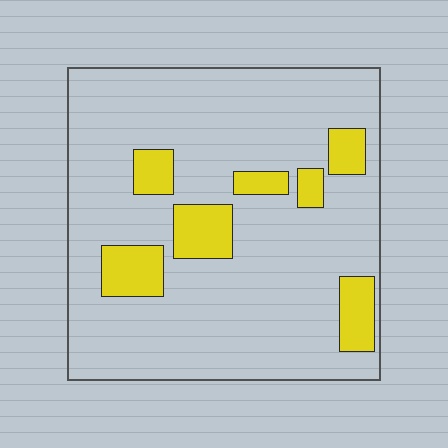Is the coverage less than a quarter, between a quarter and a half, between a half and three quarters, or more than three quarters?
Less than a quarter.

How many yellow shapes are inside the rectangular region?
7.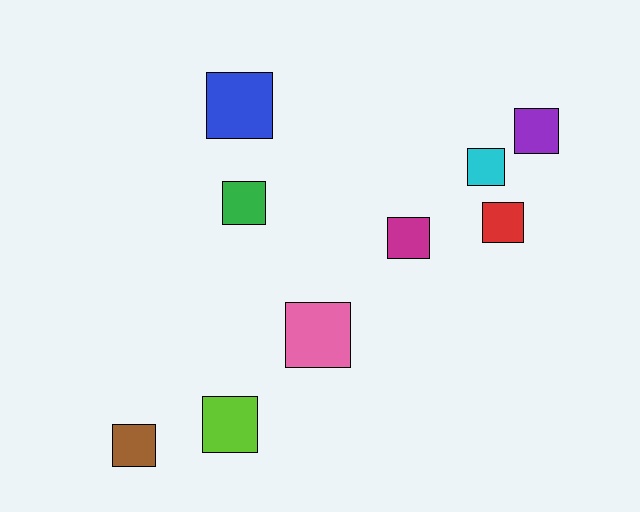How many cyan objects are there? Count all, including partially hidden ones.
There is 1 cyan object.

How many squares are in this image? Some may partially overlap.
There are 9 squares.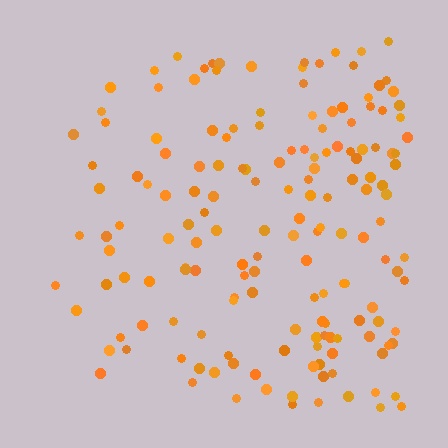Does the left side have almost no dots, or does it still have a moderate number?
Still a moderate number, just noticeably fewer than the right.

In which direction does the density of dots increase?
From left to right, with the right side densest.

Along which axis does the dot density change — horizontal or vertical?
Horizontal.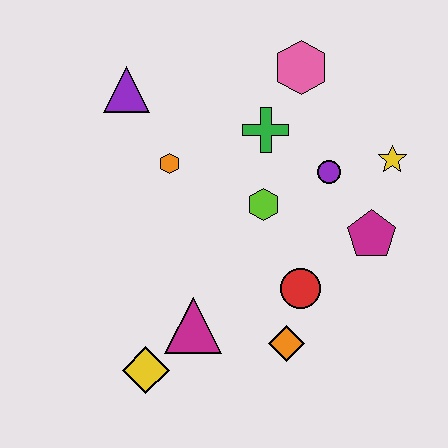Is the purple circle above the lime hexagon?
Yes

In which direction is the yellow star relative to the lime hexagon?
The yellow star is to the right of the lime hexagon.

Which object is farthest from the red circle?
The purple triangle is farthest from the red circle.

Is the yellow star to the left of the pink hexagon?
No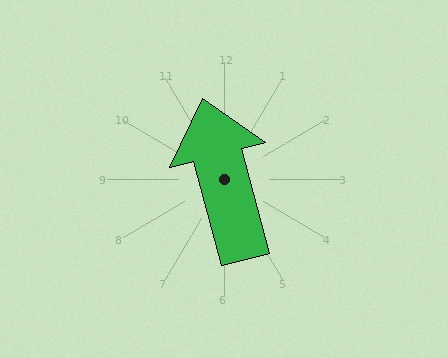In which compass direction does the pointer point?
North.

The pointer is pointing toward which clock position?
Roughly 12 o'clock.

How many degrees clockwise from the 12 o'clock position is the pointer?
Approximately 345 degrees.